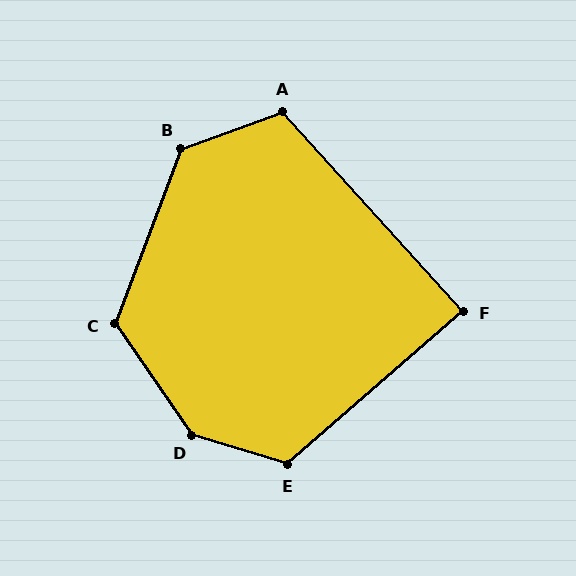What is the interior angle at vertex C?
Approximately 125 degrees (obtuse).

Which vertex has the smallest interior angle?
F, at approximately 89 degrees.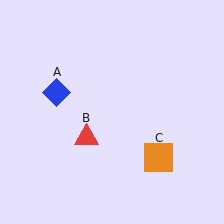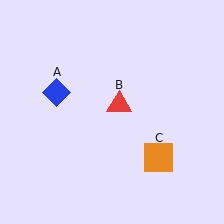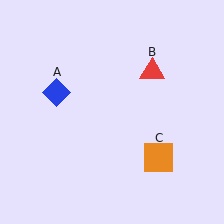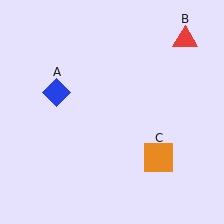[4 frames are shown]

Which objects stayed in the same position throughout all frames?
Blue diamond (object A) and orange square (object C) remained stationary.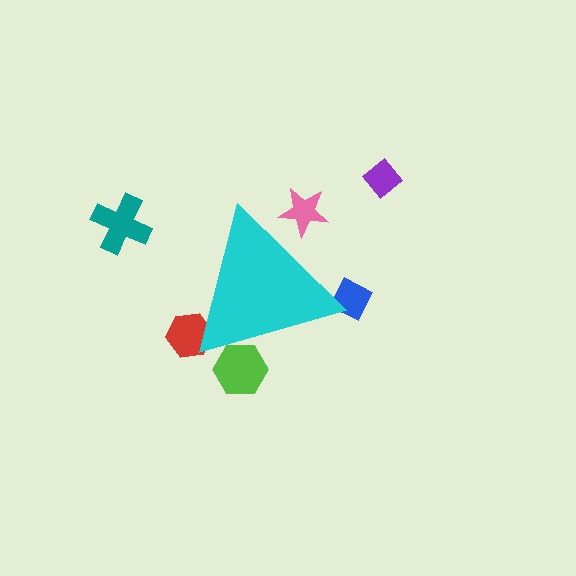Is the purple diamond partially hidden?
No, the purple diamond is fully visible.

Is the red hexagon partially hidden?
Yes, the red hexagon is partially hidden behind the cyan triangle.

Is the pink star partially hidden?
Yes, the pink star is partially hidden behind the cyan triangle.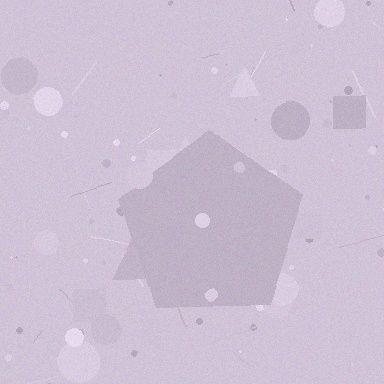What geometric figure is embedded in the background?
A pentagon is embedded in the background.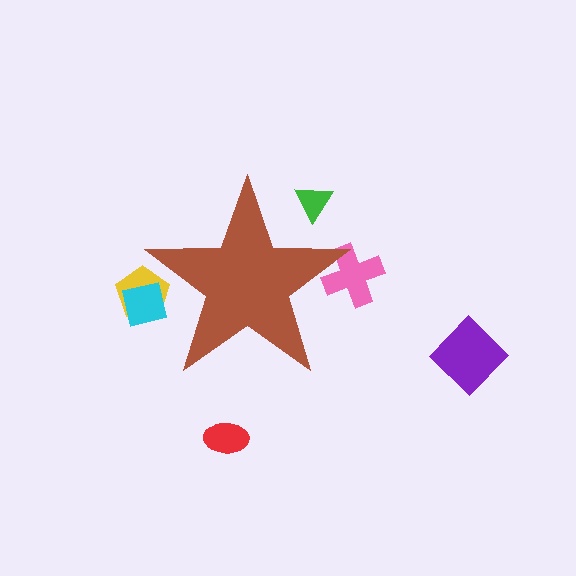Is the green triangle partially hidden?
Yes, the green triangle is partially hidden behind the brown star.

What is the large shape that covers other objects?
A brown star.